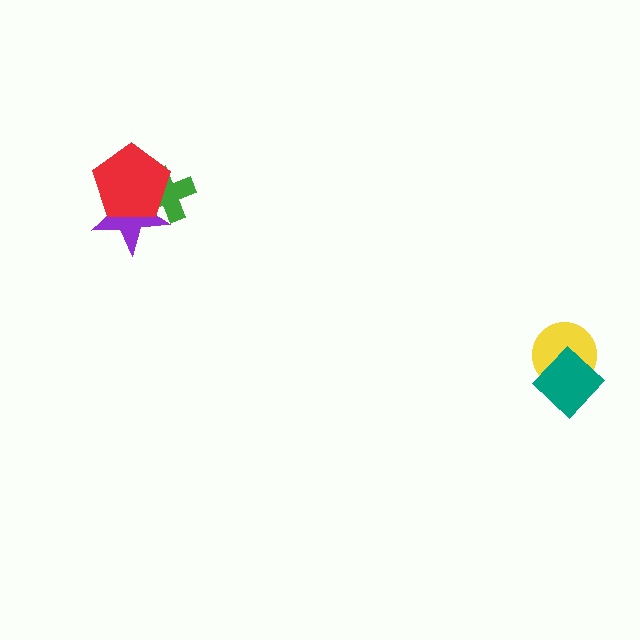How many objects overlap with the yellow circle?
1 object overlaps with the yellow circle.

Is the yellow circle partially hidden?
Yes, it is partially covered by another shape.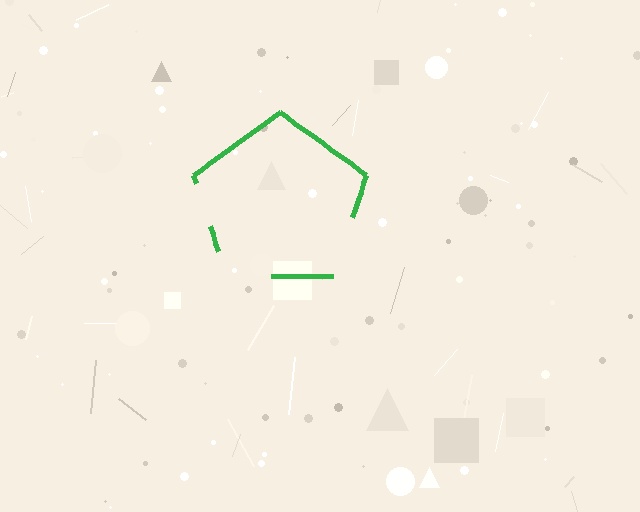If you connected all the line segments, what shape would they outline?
They would outline a pentagon.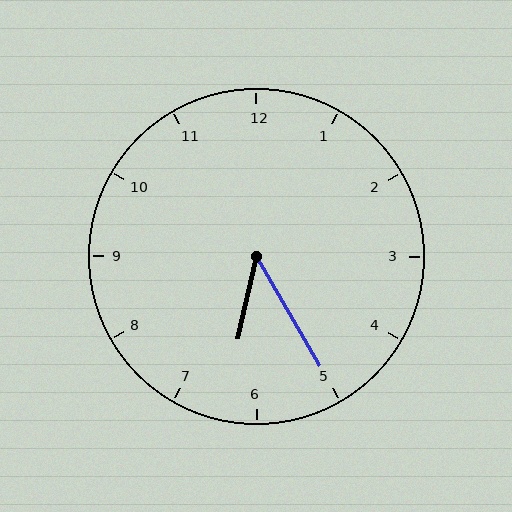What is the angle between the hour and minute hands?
Approximately 42 degrees.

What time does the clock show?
6:25.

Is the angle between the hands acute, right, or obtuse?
It is acute.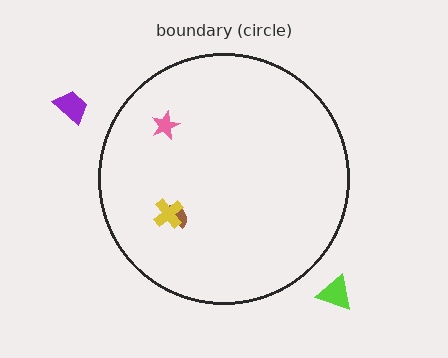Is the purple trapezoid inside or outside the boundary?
Outside.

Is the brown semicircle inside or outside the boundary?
Inside.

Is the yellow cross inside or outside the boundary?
Inside.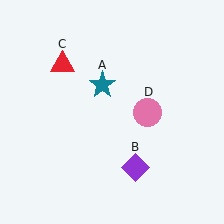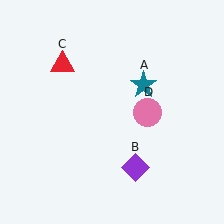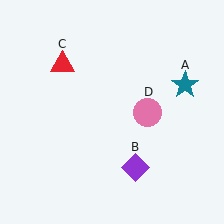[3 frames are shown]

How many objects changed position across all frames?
1 object changed position: teal star (object A).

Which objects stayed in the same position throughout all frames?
Purple diamond (object B) and red triangle (object C) and pink circle (object D) remained stationary.